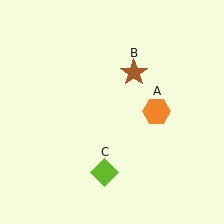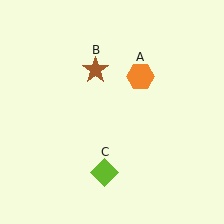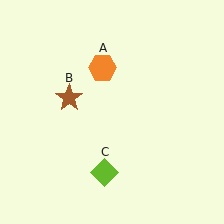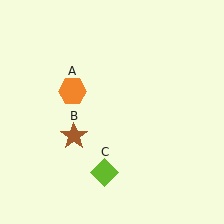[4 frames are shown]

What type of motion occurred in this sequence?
The orange hexagon (object A), brown star (object B) rotated counterclockwise around the center of the scene.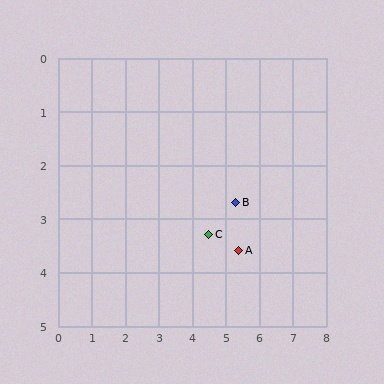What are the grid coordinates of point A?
Point A is at approximately (5.4, 3.6).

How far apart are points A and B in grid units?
Points A and B are about 0.9 grid units apart.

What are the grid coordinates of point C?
Point C is at approximately (4.5, 3.3).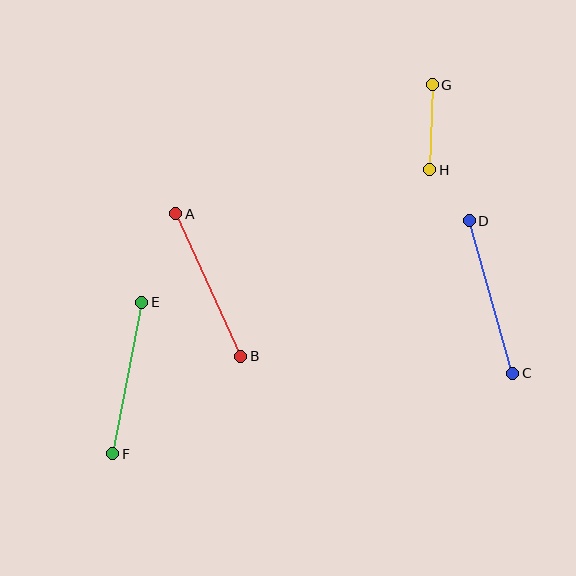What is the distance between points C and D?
The distance is approximately 159 pixels.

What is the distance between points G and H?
The distance is approximately 85 pixels.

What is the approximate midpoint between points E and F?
The midpoint is at approximately (127, 378) pixels.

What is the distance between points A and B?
The distance is approximately 157 pixels.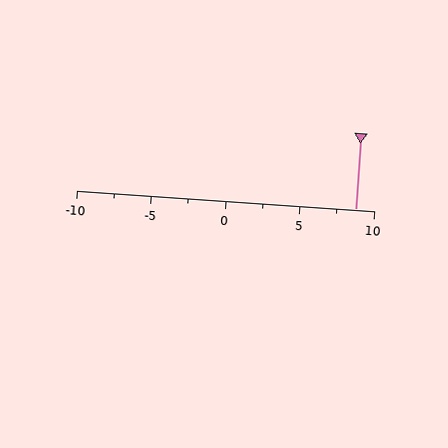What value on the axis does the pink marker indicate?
The marker indicates approximately 8.8.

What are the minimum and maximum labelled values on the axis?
The axis runs from -10 to 10.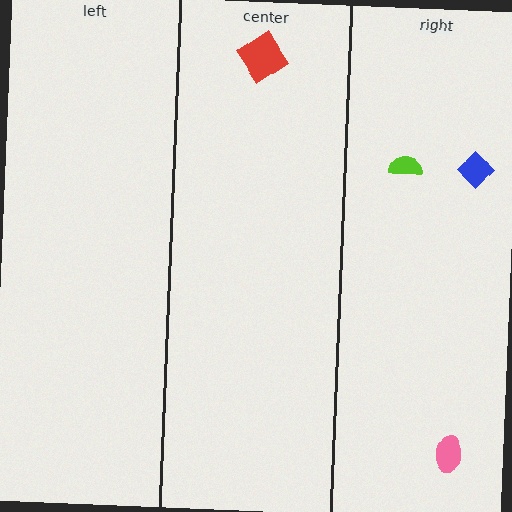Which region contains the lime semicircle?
The right region.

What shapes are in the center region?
The red diamond.